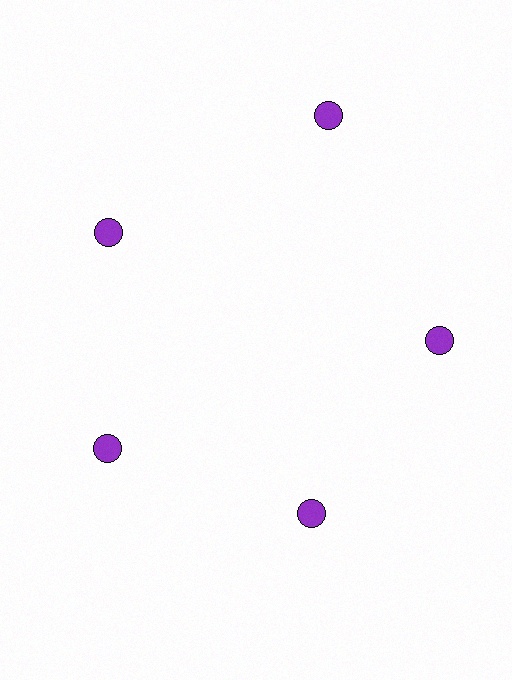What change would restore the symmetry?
The symmetry would be restored by moving it inward, back onto the ring so that all 5 circles sit at equal angles and equal distance from the center.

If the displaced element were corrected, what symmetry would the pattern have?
It would have 5-fold rotational symmetry — the pattern would map onto itself every 72 degrees.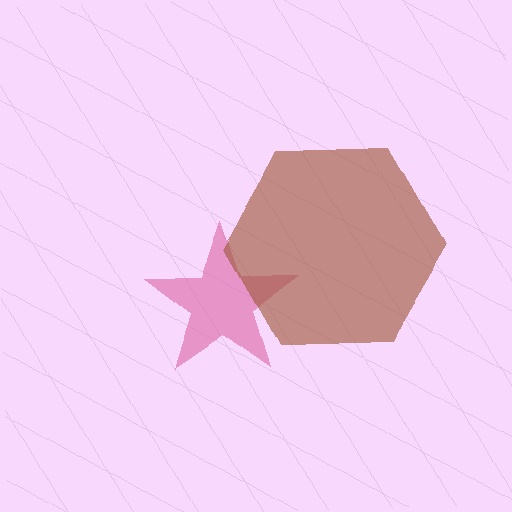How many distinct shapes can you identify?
There are 2 distinct shapes: a pink star, a brown hexagon.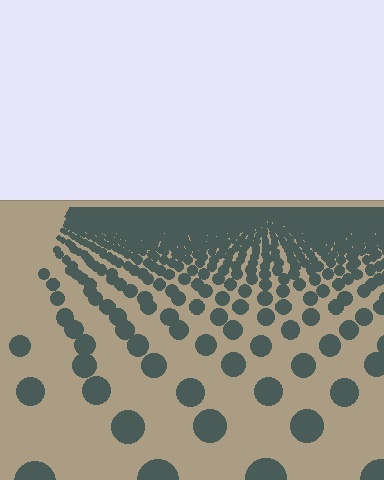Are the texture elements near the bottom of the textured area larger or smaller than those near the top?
Larger. Near the bottom, elements are closer to the viewer and appear at a bigger on-screen size.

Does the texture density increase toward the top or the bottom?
Density increases toward the top.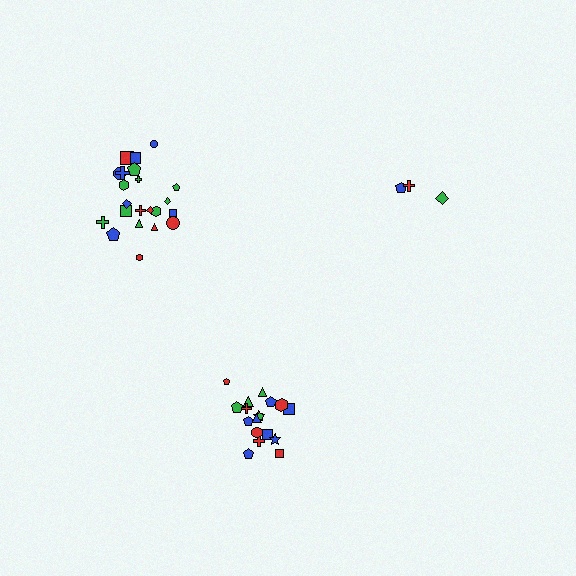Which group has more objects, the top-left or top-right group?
The top-left group.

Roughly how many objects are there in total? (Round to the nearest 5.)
Roughly 45 objects in total.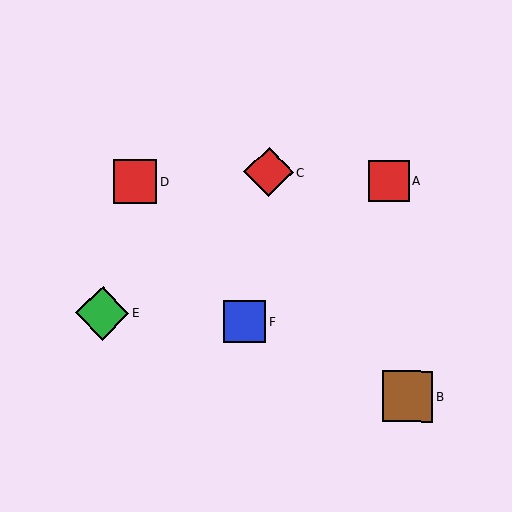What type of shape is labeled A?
Shape A is a red square.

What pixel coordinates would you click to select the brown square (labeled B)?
Click at (407, 396) to select the brown square B.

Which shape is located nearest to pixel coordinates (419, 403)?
The brown square (labeled B) at (407, 396) is nearest to that location.